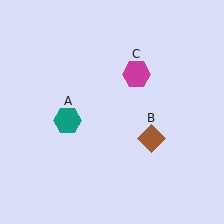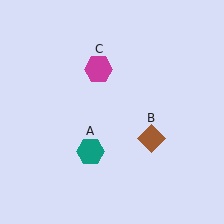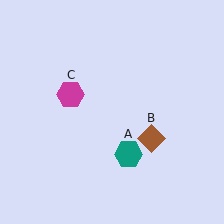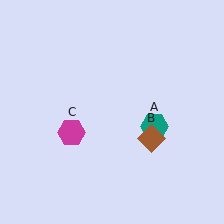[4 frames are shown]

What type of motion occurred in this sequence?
The teal hexagon (object A), magenta hexagon (object C) rotated counterclockwise around the center of the scene.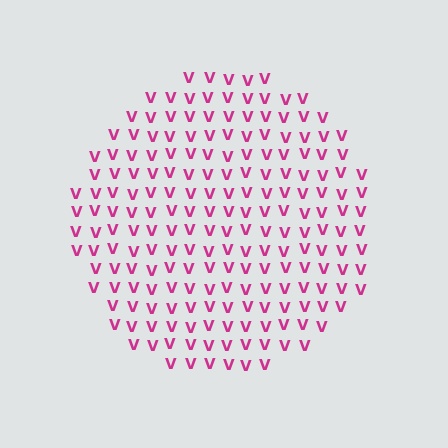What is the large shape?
The large shape is a circle.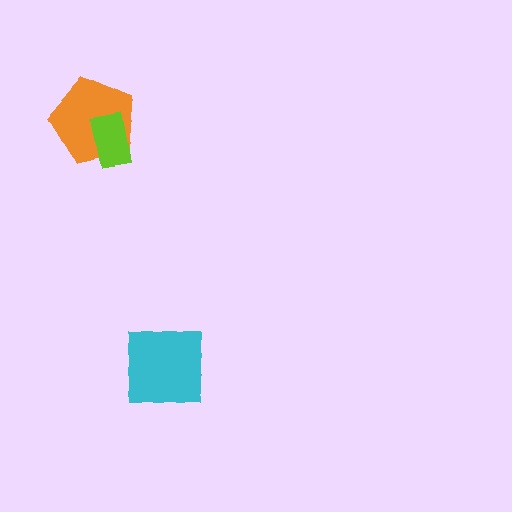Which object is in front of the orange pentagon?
The lime rectangle is in front of the orange pentagon.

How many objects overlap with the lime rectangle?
1 object overlaps with the lime rectangle.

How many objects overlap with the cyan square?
0 objects overlap with the cyan square.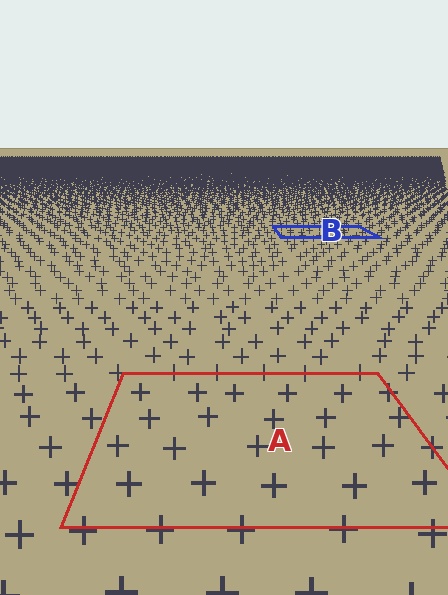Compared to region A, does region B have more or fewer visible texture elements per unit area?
Region B has more texture elements per unit area — they are packed more densely because it is farther away.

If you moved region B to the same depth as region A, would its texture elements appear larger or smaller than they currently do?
They would appear larger. At a closer depth, the same texture elements are projected at a bigger on-screen size.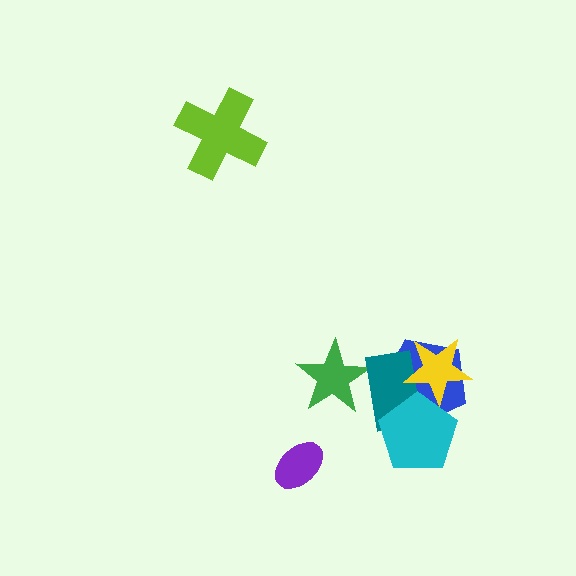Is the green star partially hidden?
Yes, it is partially covered by another shape.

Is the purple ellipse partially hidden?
No, no other shape covers it.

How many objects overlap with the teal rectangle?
4 objects overlap with the teal rectangle.